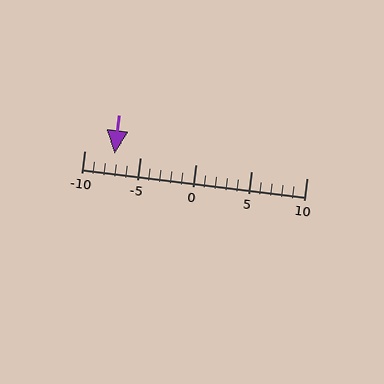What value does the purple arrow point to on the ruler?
The purple arrow points to approximately -7.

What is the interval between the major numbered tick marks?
The major tick marks are spaced 5 units apart.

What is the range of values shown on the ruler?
The ruler shows values from -10 to 10.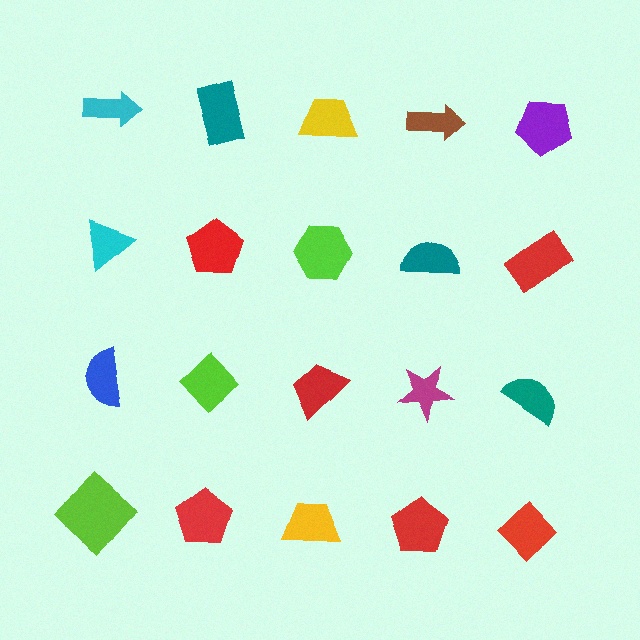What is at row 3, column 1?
A blue semicircle.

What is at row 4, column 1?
A lime diamond.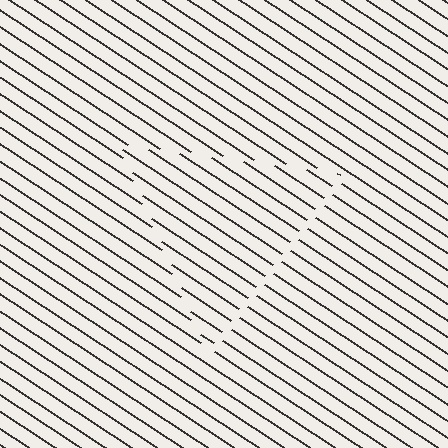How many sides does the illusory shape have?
3 sides — the line-ends trace a triangle.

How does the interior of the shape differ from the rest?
The interior of the shape contains the same grating, shifted by half a period — the contour is defined by the phase discontinuity where line-ends from the inner and outer gratings abut.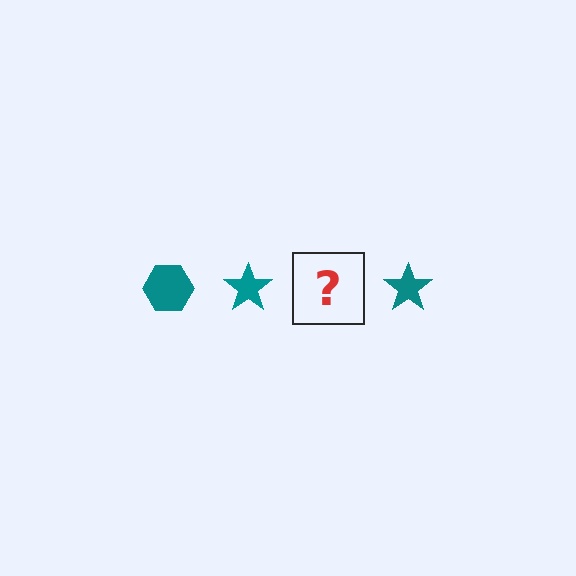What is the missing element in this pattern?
The missing element is a teal hexagon.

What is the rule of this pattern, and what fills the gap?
The rule is that the pattern cycles through hexagon, star shapes in teal. The gap should be filled with a teal hexagon.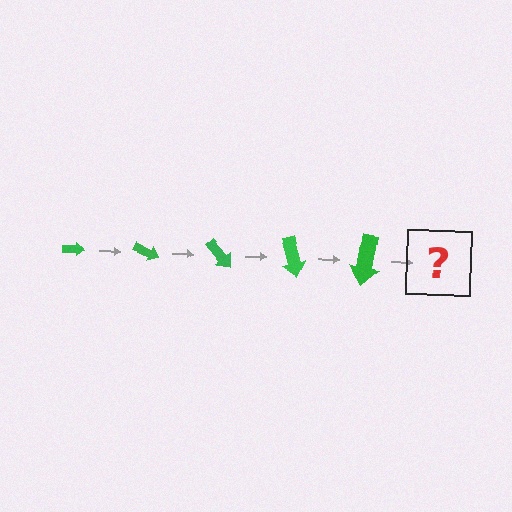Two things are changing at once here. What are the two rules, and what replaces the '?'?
The two rules are that the arrow grows larger each step and it rotates 25 degrees each step. The '?' should be an arrow, larger than the previous one and rotated 125 degrees from the start.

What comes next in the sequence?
The next element should be an arrow, larger than the previous one and rotated 125 degrees from the start.